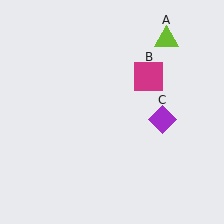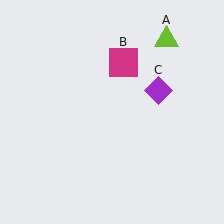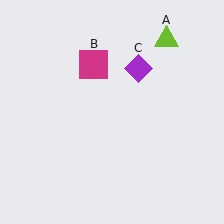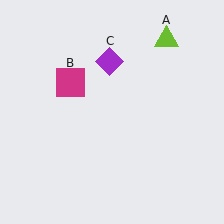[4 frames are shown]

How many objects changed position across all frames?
2 objects changed position: magenta square (object B), purple diamond (object C).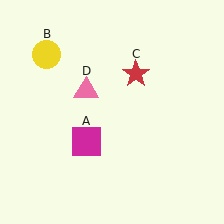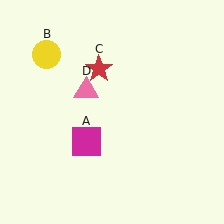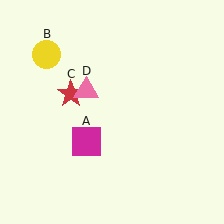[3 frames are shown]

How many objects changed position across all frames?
1 object changed position: red star (object C).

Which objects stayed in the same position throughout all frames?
Magenta square (object A) and yellow circle (object B) and pink triangle (object D) remained stationary.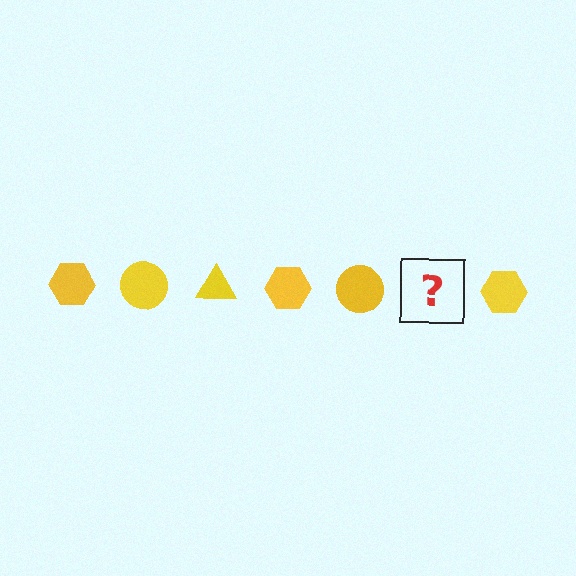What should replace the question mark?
The question mark should be replaced with a yellow triangle.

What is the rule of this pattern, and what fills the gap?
The rule is that the pattern cycles through hexagon, circle, triangle shapes in yellow. The gap should be filled with a yellow triangle.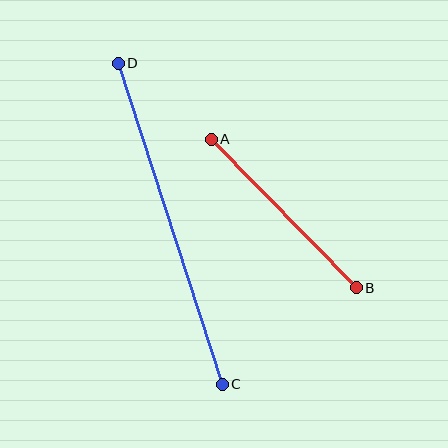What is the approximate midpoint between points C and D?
The midpoint is at approximately (170, 224) pixels.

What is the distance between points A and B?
The distance is approximately 207 pixels.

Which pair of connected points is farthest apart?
Points C and D are farthest apart.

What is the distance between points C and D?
The distance is approximately 338 pixels.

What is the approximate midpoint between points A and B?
The midpoint is at approximately (284, 214) pixels.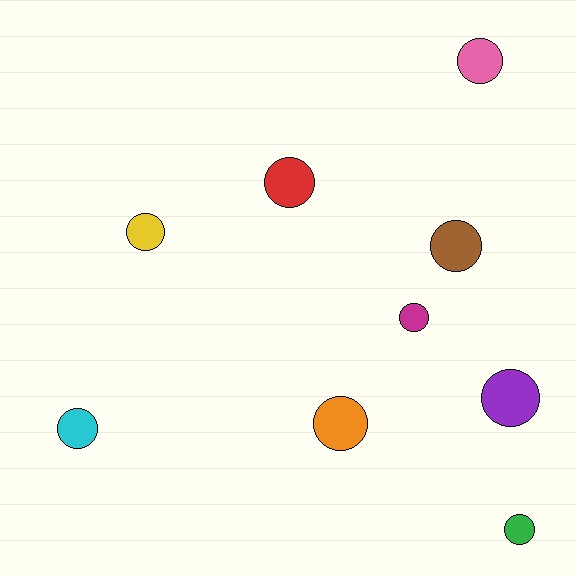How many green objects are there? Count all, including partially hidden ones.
There is 1 green object.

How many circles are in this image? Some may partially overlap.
There are 9 circles.